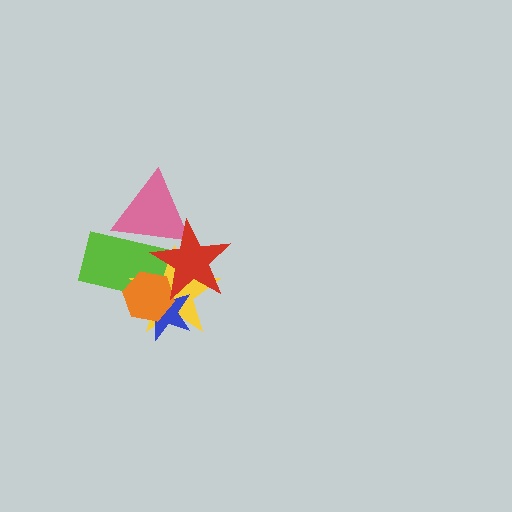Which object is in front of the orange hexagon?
The red star is in front of the orange hexagon.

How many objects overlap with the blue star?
4 objects overlap with the blue star.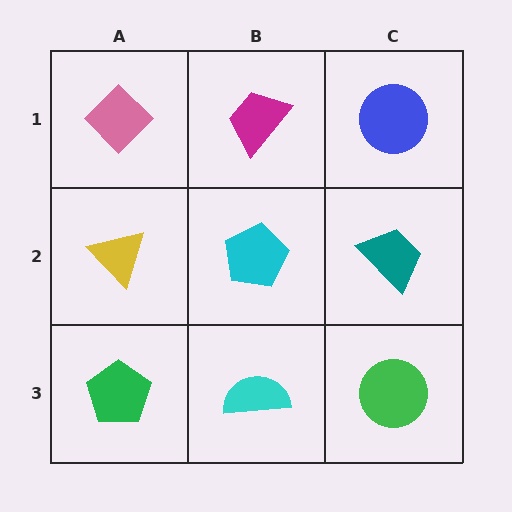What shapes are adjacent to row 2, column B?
A magenta trapezoid (row 1, column B), a cyan semicircle (row 3, column B), a yellow triangle (row 2, column A), a teal trapezoid (row 2, column C).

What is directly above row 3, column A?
A yellow triangle.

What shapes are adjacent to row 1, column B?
A cyan pentagon (row 2, column B), a pink diamond (row 1, column A), a blue circle (row 1, column C).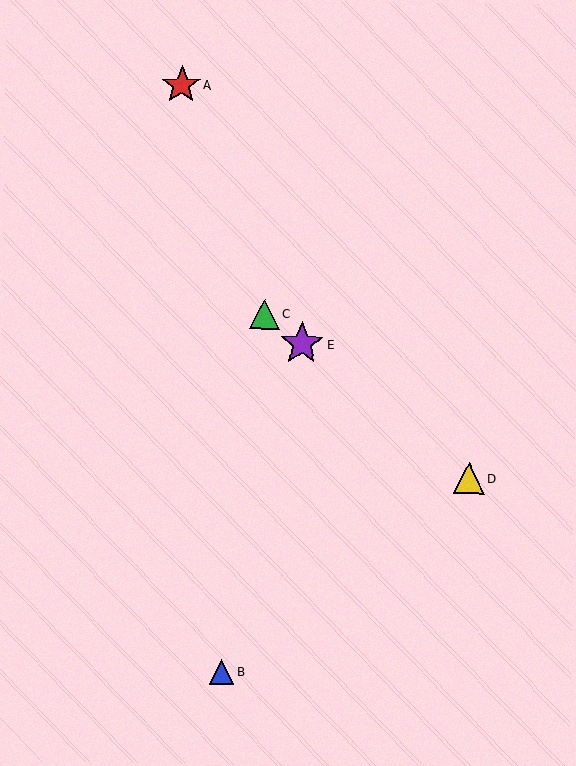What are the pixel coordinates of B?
Object B is at (221, 672).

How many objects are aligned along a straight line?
3 objects (C, D, E) are aligned along a straight line.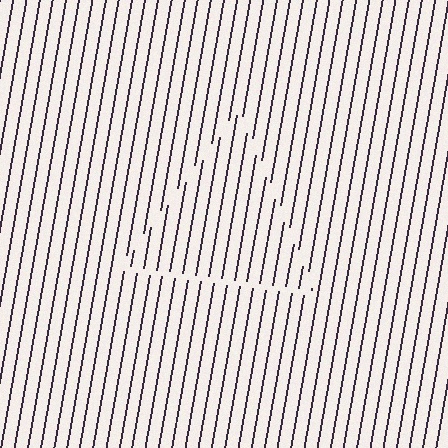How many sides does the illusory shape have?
3 sides — the line-ends trace a triangle.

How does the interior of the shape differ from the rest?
The interior of the shape contains the same grating, shifted by half a period — the contour is defined by the phase discontinuity where line-ends from the inner and outer gratings abut.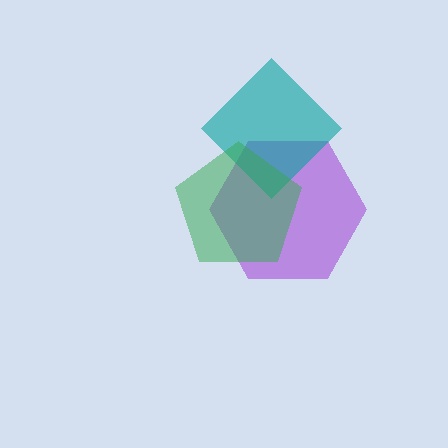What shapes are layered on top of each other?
The layered shapes are: a purple hexagon, a teal diamond, a green pentagon.